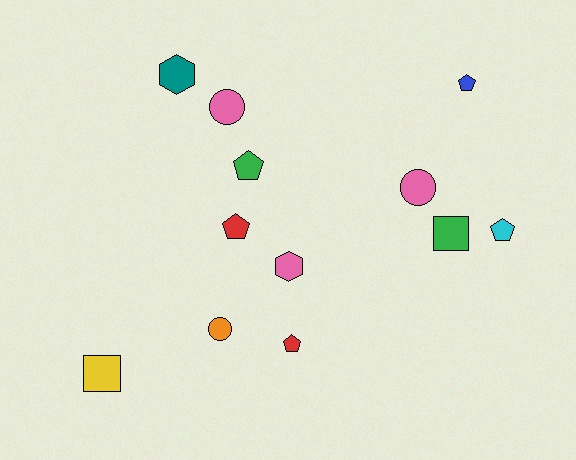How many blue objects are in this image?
There is 1 blue object.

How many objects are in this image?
There are 12 objects.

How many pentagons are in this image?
There are 5 pentagons.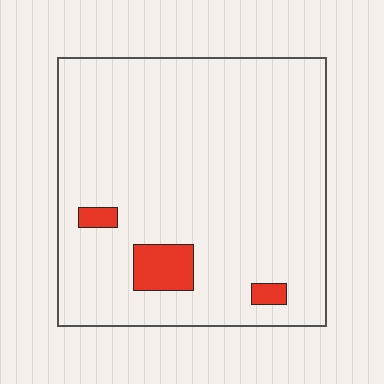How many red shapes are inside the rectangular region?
3.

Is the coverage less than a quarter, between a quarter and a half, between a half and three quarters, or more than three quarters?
Less than a quarter.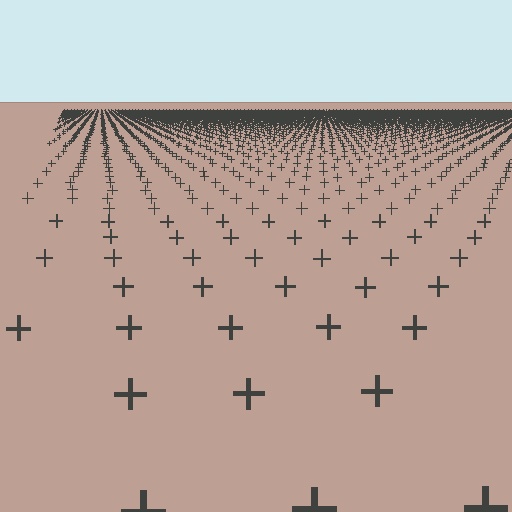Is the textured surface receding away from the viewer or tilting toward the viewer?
The surface is receding away from the viewer. Texture elements get smaller and denser toward the top.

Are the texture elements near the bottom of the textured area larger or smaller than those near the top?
Larger. Near the bottom, elements are closer to the viewer and appear at a bigger on-screen size.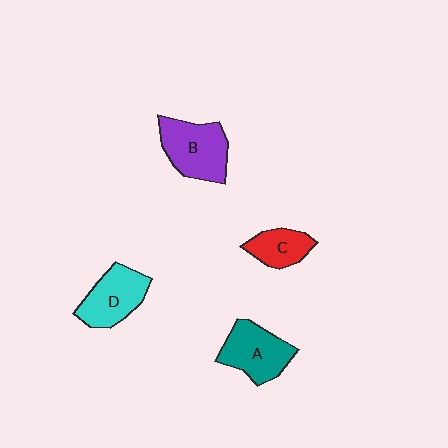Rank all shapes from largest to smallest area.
From largest to smallest: B (purple), A (teal), D (cyan), C (red).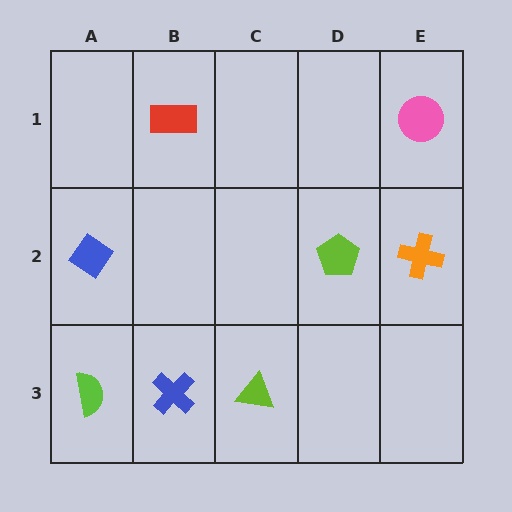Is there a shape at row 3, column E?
No, that cell is empty.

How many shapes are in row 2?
3 shapes.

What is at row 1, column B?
A red rectangle.